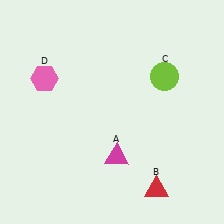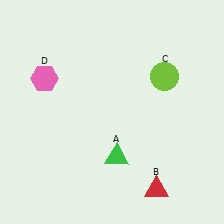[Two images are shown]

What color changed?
The triangle (A) changed from magenta in Image 1 to green in Image 2.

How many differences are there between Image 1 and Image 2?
There is 1 difference between the two images.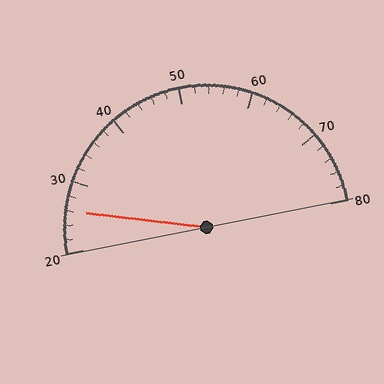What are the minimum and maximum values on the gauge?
The gauge ranges from 20 to 80.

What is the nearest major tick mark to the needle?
The nearest major tick mark is 30.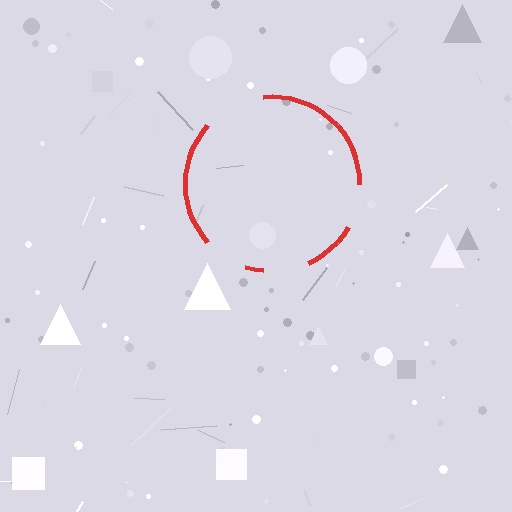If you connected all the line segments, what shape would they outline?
They would outline a circle.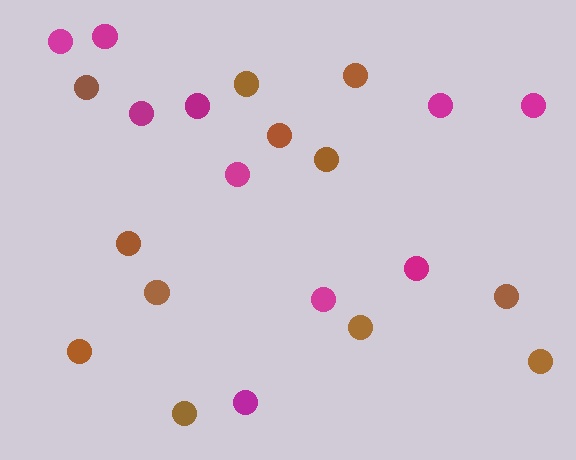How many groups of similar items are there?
There are 2 groups: one group of brown circles (12) and one group of magenta circles (10).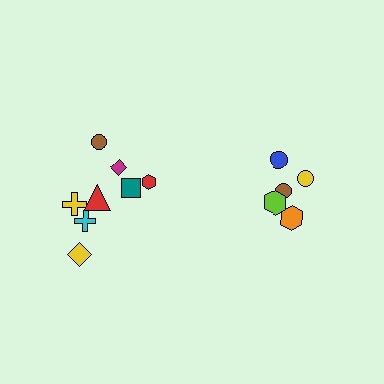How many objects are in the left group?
There are 8 objects.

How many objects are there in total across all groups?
There are 13 objects.